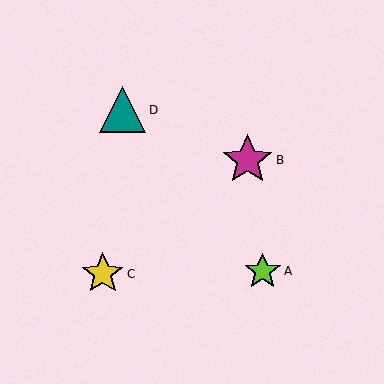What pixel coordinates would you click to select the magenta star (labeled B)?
Click at (248, 160) to select the magenta star B.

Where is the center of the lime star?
The center of the lime star is at (263, 271).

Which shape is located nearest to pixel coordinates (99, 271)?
The yellow star (labeled C) at (103, 274) is nearest to that location.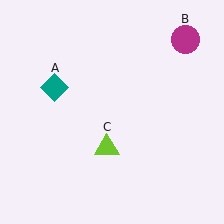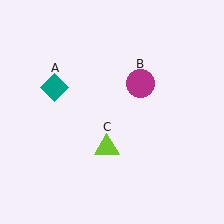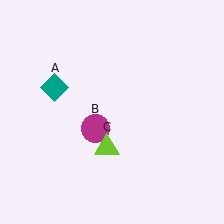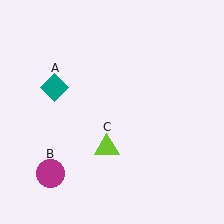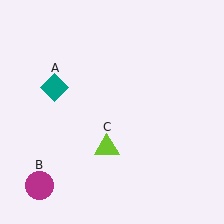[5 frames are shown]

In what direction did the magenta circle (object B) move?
The magenta circle (object B) moved down and to the left.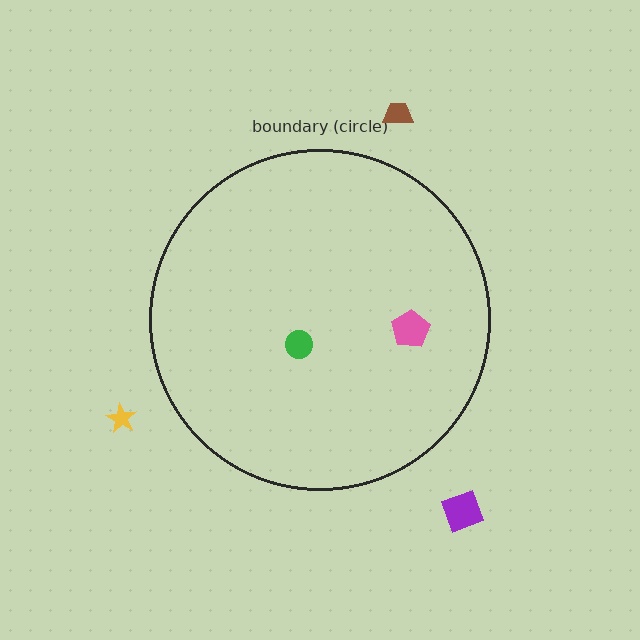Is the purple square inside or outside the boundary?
Outside.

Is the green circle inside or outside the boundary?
Inside.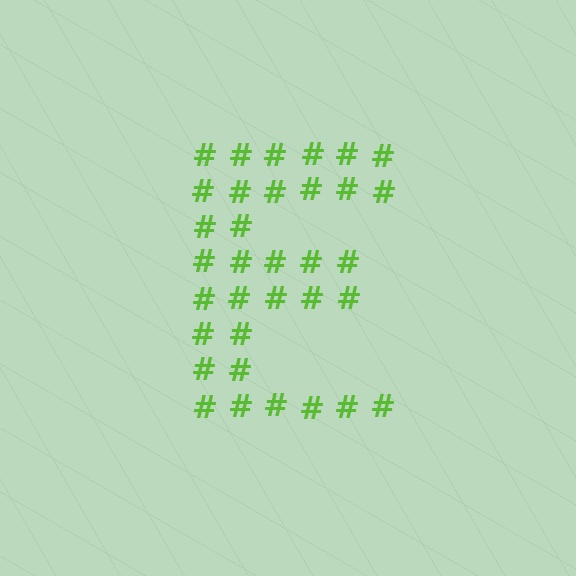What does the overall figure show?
The overall figure shows the letter E.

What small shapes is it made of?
It is made of small hash symbols.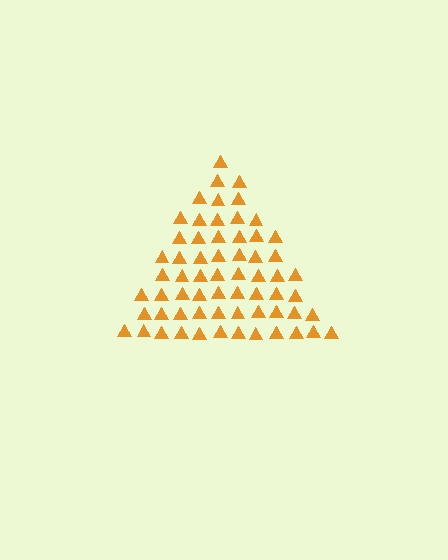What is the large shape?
The large shape is a triangle.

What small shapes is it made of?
It is made of small triangles.